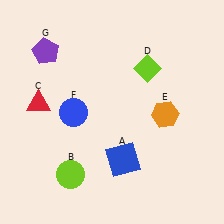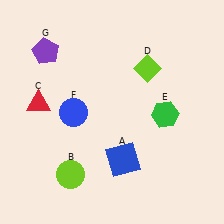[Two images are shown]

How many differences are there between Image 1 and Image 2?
There is 1 difference between the two images.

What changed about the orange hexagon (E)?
In Image 1, E is orange. In Image 2, it changed to green.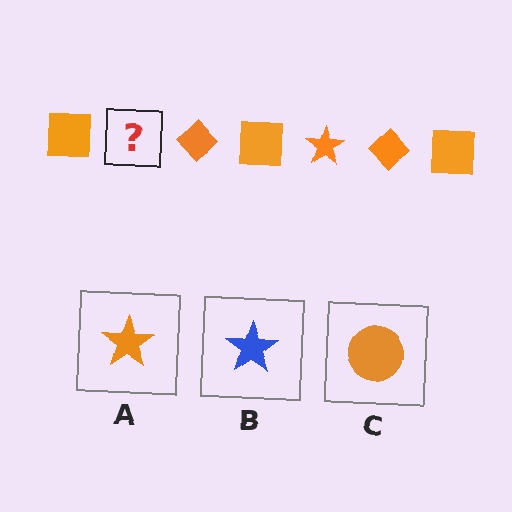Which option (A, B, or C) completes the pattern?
A.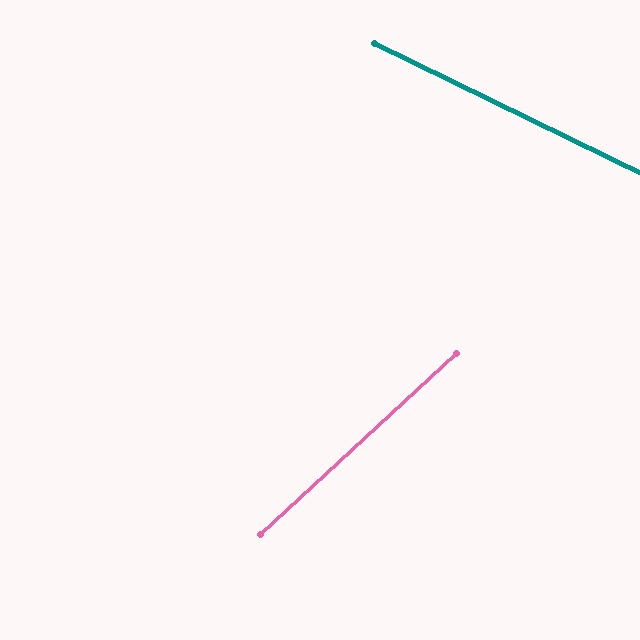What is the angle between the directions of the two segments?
Approximately 69 degrees.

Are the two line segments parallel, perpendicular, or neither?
Neither parallel nor perpendicular — they differ by about 69°.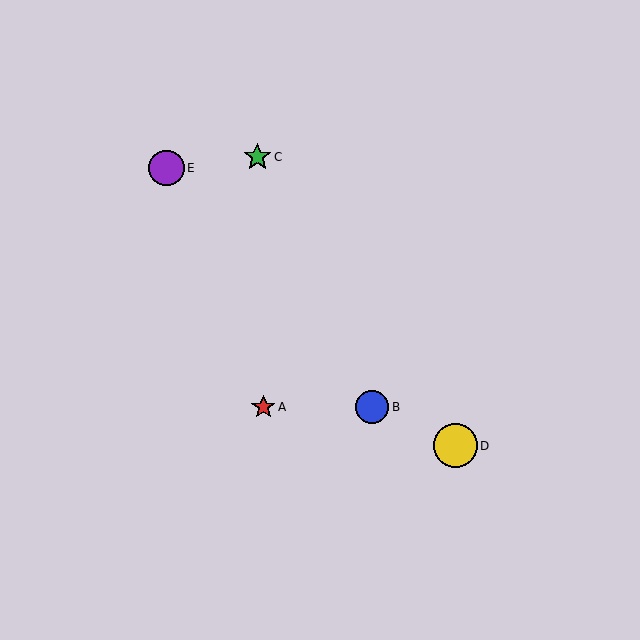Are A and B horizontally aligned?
Yes, both are at y≈407.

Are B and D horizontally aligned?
No, B is at y≈407 and D is at y≈446.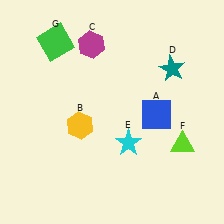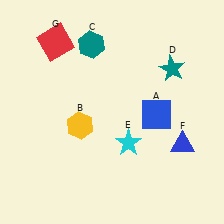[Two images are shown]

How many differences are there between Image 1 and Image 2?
There are 3 differences between the two images.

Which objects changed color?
C changed from magenta to teal. F changed from lime to blue. G changed from green to red.